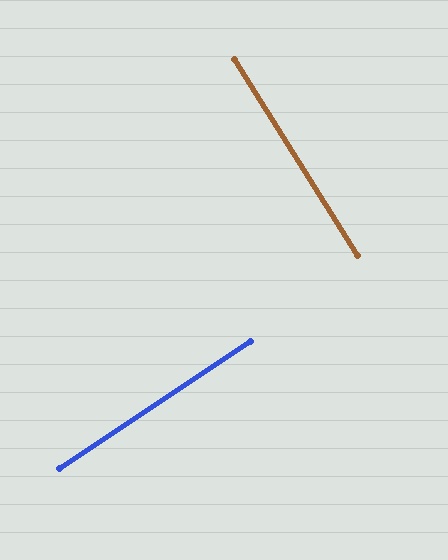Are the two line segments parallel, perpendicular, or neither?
Perpendicular — they meet at approximately 89°.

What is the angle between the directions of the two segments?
Approximately 89 degrees.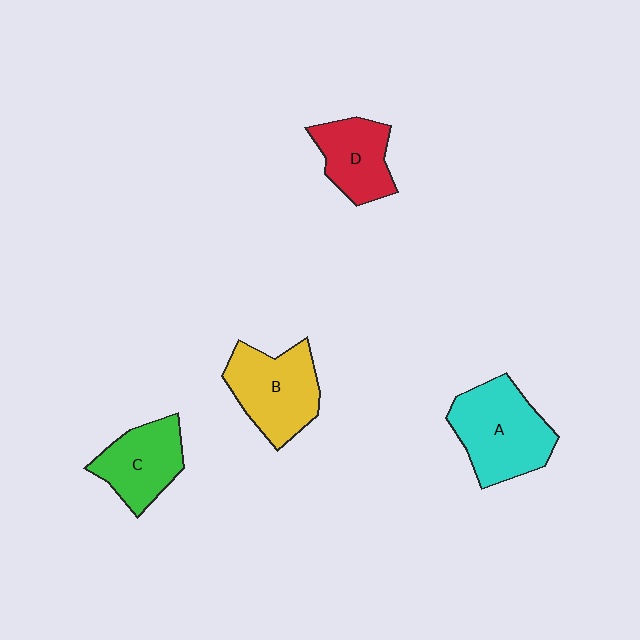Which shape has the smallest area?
Shape D (red).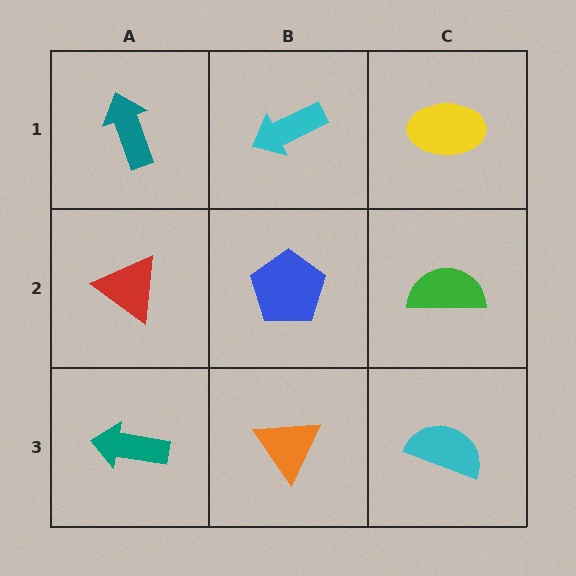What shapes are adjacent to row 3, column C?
A green semicircle (row 2, column C), an orange triangle (row 3, column B).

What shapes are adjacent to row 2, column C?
A yellow ellipse (row 1, column C), a cyan semicircle (row 3, column C), a blue pentagon (row 2, column B).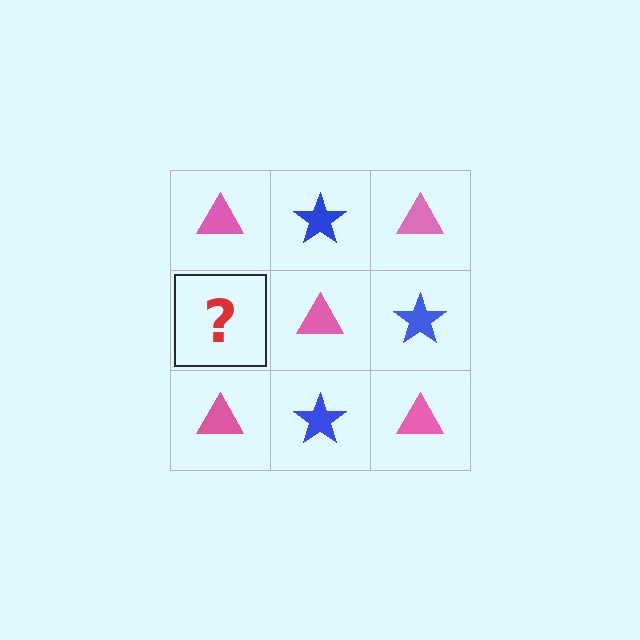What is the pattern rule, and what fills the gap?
The rule is that it alternates pink triangle and blue star in a checkerboard pattern. The gap should be filled with a blue star.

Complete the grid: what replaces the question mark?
The question mark should be replaced with a blue star.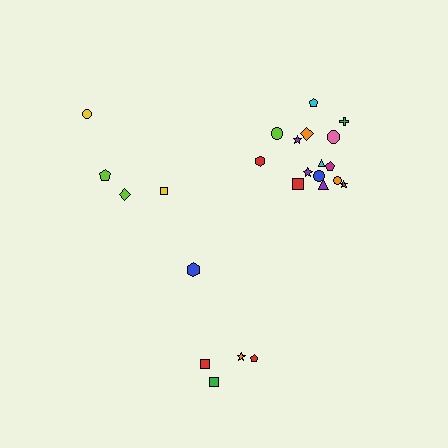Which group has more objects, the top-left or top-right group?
The top-right group.